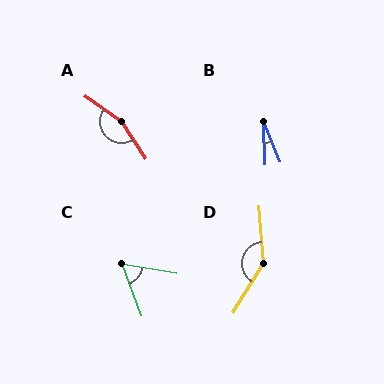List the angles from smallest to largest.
B (21°), C (60°), D (144°), A (158°).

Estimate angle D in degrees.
Approximately 144 degrees.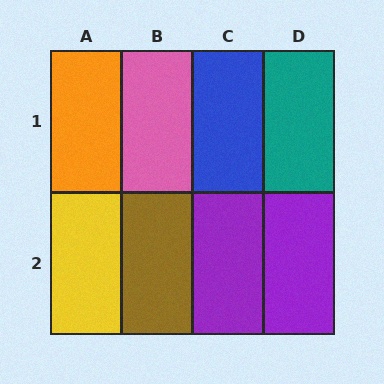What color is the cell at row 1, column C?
Blue.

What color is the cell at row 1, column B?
Pink.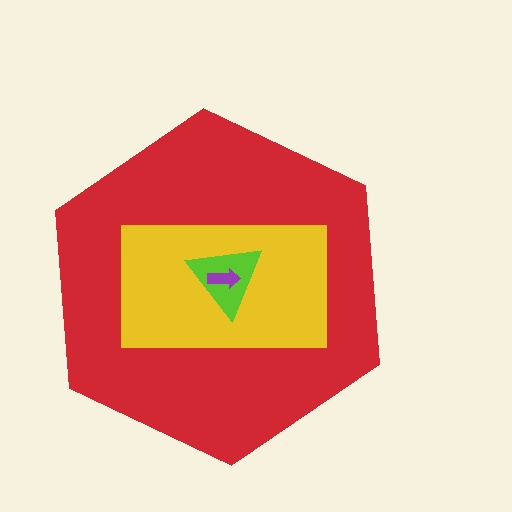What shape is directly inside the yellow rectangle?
The lime triangle.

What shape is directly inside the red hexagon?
The yellow rectangle.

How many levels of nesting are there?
4.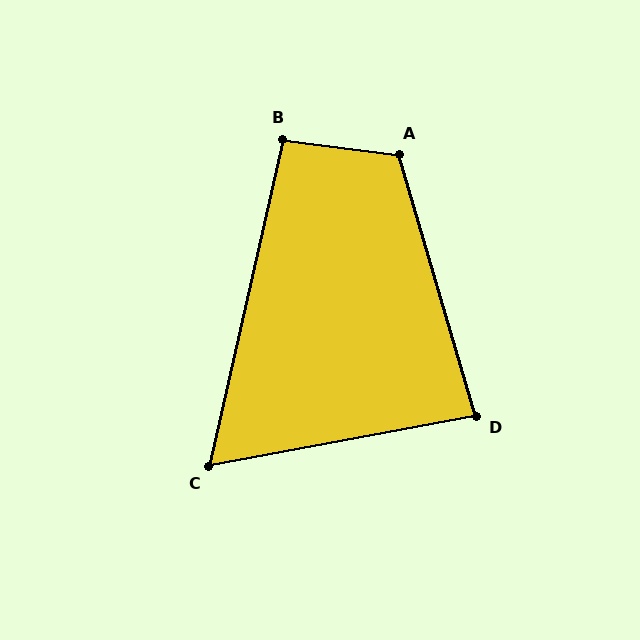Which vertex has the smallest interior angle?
C, at approximately 67 degrees.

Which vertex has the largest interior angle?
A, at approximately 113 degrees.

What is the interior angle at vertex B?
Approximately 96 degrees (obtuse).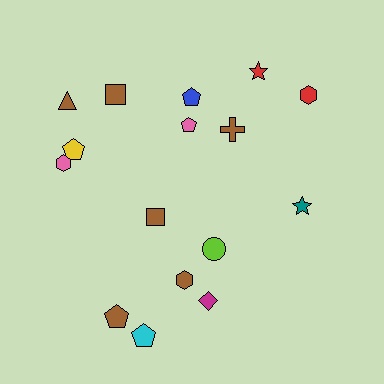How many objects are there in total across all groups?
There are 16 objects.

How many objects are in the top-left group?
There are 4 objects.